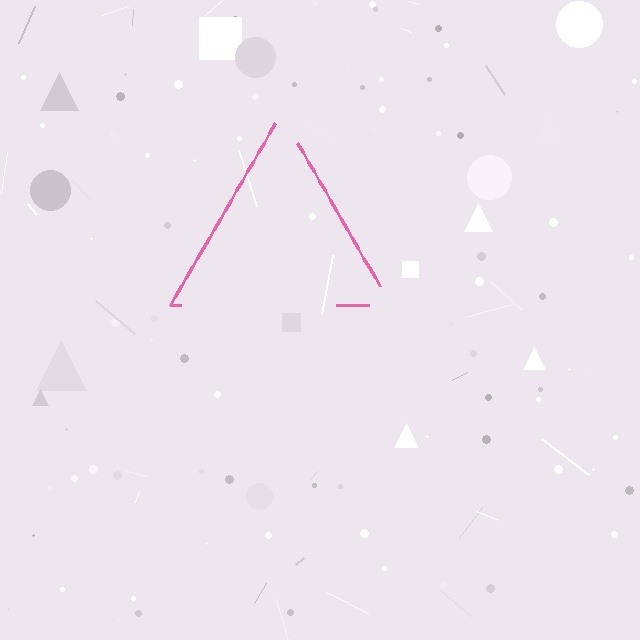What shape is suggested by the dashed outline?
The dashed outline suggests a triangle.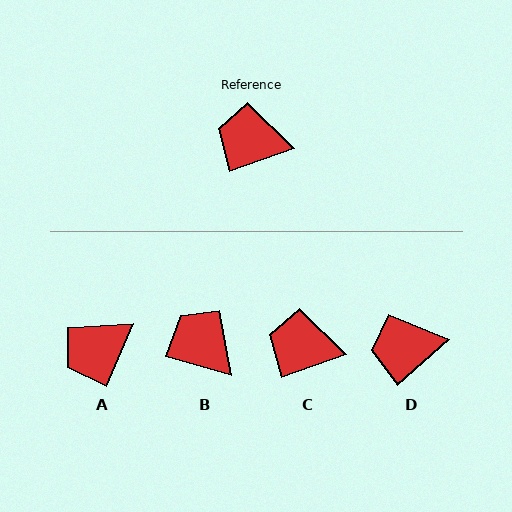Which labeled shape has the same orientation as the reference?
C.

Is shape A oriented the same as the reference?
No, it is off by about 48 degrees.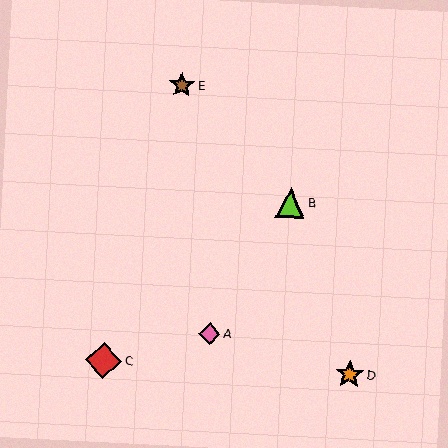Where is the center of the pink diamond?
The center of the pink diamond is at (210, 334).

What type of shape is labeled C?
Shape C is a red diamond.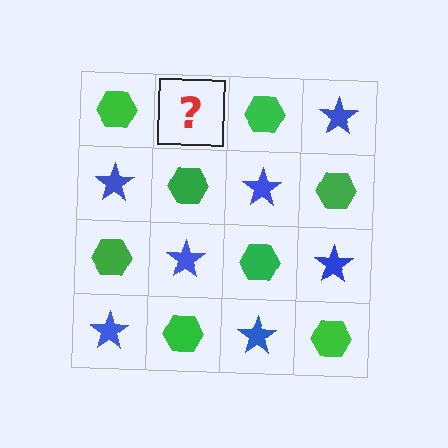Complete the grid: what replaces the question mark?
The question mark should be replaced with a blue star.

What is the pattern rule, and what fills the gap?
The rule is that it alternates green hexagon and blue star in a checkerboard pattern. The gap should be filled with a blue star.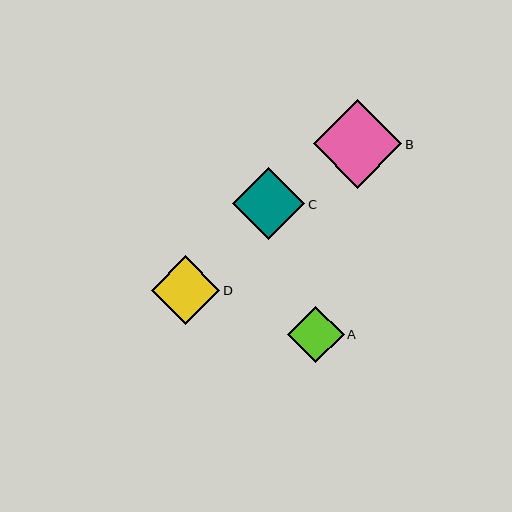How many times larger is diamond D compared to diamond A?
Diamond D is approximately 1.2 times the size of diamond A.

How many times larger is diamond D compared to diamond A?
Diamond D is approximately 1.2 times the size of diamond A.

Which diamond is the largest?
Diamond B is the largest with a size of approximately 88 pixels.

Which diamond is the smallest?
Diamond A is the smallest with a size of approximately 56 pixels.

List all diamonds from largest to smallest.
From largest to smallest: B, C, D, A.